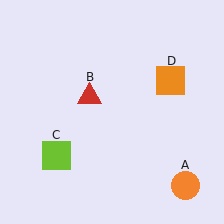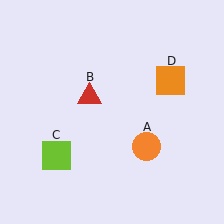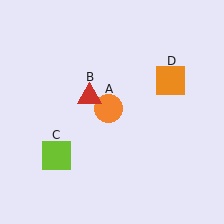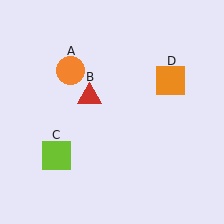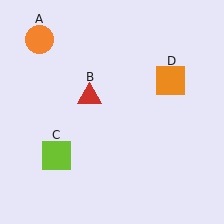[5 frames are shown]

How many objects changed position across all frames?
1 object changed position: orange circle (object A).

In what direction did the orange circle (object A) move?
The orange circle (object A) moved up and to the left.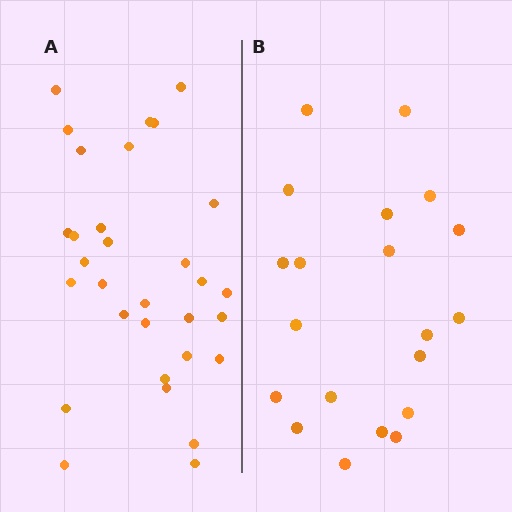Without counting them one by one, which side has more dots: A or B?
Region A (the left region) has more dots.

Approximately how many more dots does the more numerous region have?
Region A has roughly 12 or so more dots than region B.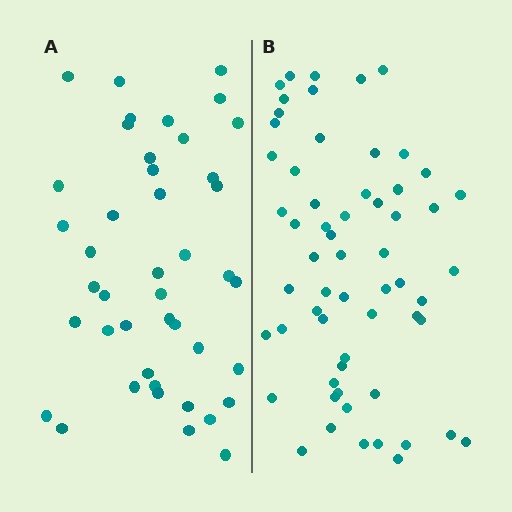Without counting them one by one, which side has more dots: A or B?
Region B (the right region) has more dots.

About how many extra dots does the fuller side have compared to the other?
Region B has approximately 15 more dots than region A.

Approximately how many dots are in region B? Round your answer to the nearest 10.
About 60 dots.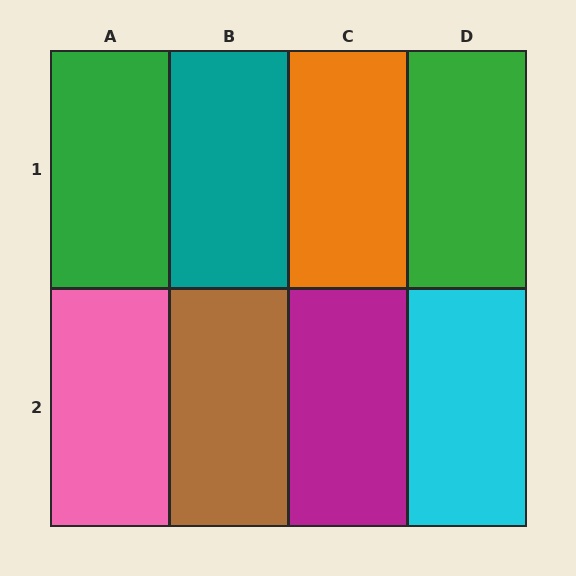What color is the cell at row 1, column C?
Orange.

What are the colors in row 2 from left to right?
Pink, brown, magenta, cyan.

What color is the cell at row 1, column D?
Green.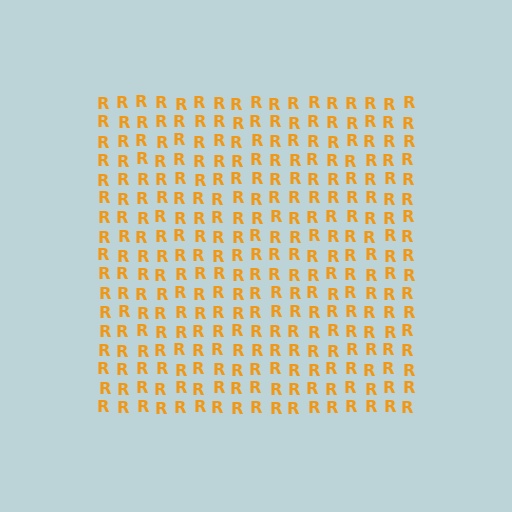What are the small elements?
The small elements are letter R's.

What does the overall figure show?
The overall figure shows a square.